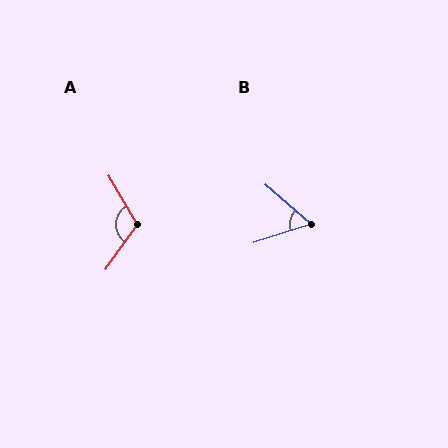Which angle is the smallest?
B, at approximately 58 degrees.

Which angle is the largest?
A, at approximately 114 degrees.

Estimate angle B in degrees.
Approximately 58 degrees.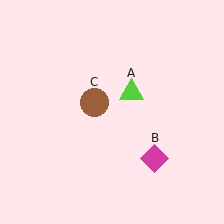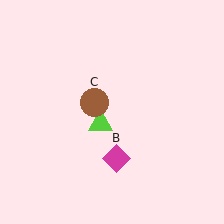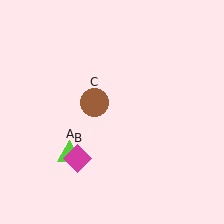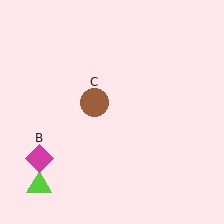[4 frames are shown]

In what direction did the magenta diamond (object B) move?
The magenta diamond (object B) moved left.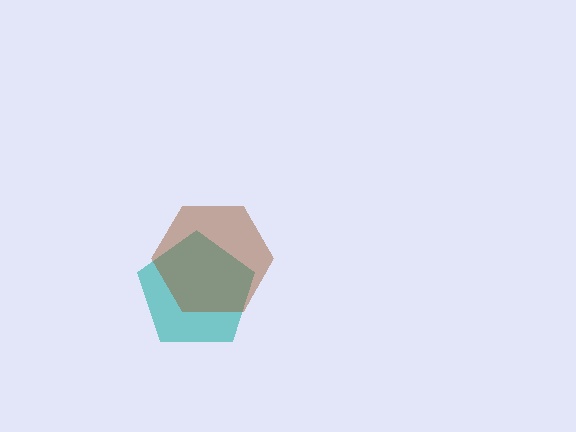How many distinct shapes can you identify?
There are 2 distinct shapes: a teal pentagon, a brown hexagon.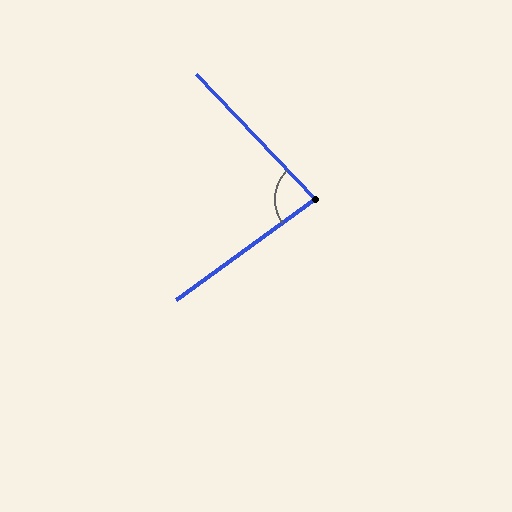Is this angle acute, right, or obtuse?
It is acute.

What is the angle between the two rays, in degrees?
Approximately 82 degrees.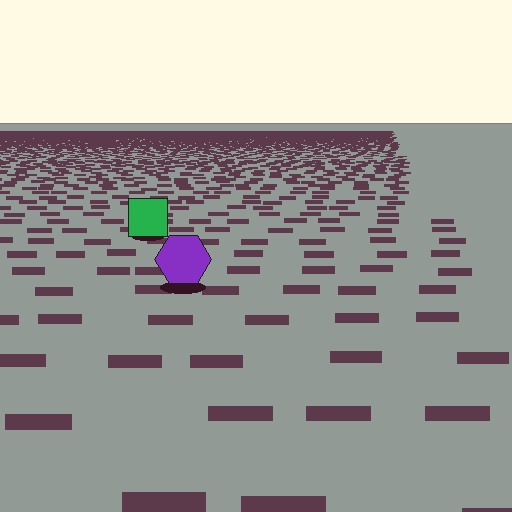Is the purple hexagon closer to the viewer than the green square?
Yes. The purple hexagon is closer — you can tell from the texture gradient: the ground texture is coarser near it.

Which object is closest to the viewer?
The purple hexagon is closest. The texture marks near it are larger and more spread out.